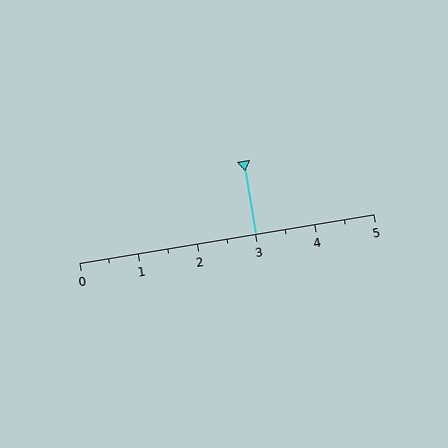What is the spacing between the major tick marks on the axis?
The major ticks are spaced 1 apart.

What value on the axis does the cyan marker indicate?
The marker indicates approximately 3.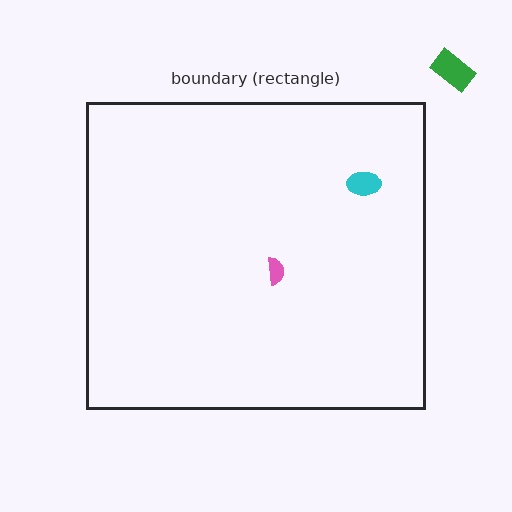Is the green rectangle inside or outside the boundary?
Outside.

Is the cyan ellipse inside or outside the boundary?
Inside.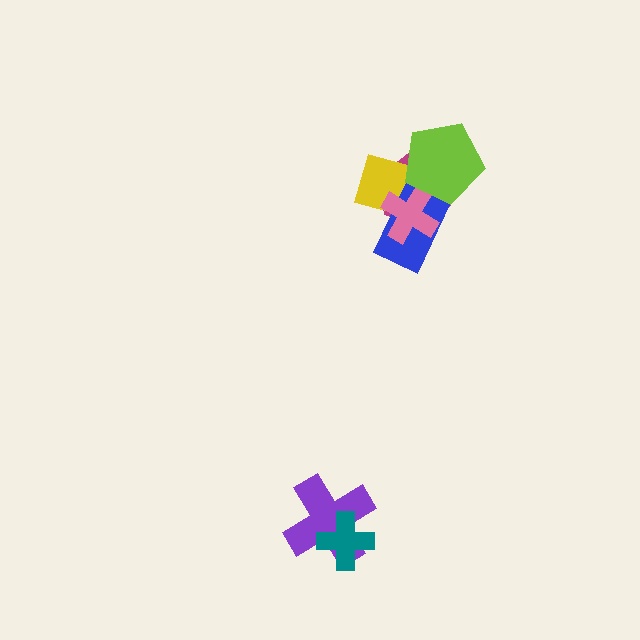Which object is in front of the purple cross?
The teal cross is in front of the purple cross.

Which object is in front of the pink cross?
The lime pentagon is in front of the pink cross.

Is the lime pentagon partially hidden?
No, no other shape covers it.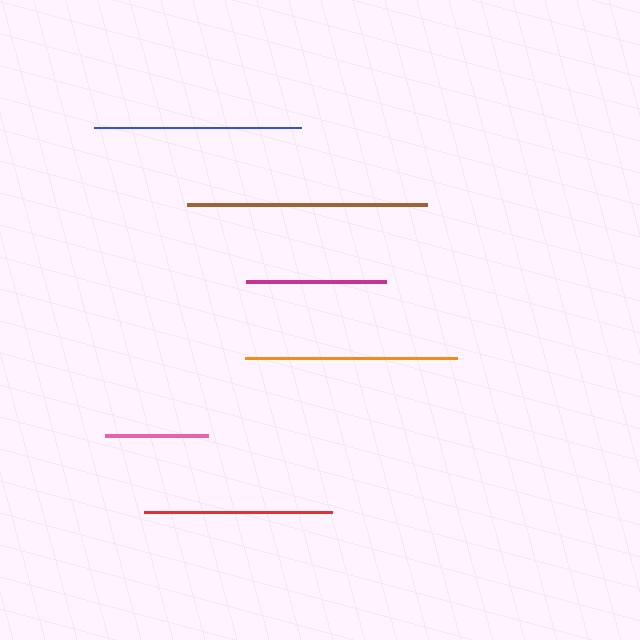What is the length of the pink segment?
The pink segment is approximately 102 pixels long.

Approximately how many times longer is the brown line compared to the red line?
The brown line is approximately 1.3 times the length of the red line.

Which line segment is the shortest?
The pink line is the shortest at approximately 102 pixels.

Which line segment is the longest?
The brown line is the longest at approximately 241 pixels.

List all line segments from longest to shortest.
From longest to shortest: brown, orange, blue, red, magenta, pink.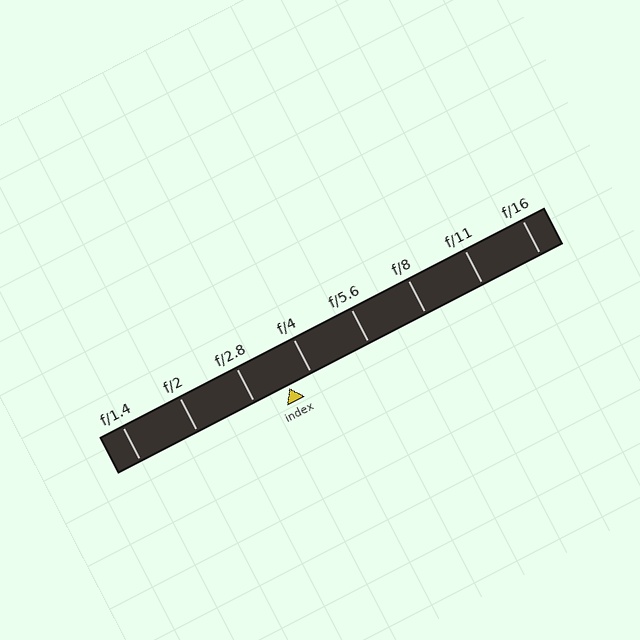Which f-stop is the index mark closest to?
The index mark is closest to f/4.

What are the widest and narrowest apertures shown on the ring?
The widest aperture shown is f/1.4 and the narrowest is f/16.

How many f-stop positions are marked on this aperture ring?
There are 8 f-stop positions marked.